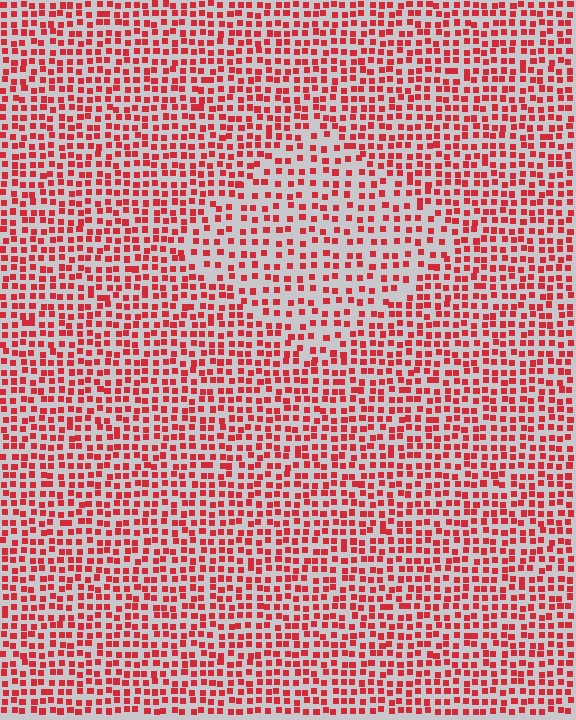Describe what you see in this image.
The image contains small red elements arranged at two different densities. A diamond-shaped region is visible where the elements are less densely packed than the surrounding area.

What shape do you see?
I see a diamond.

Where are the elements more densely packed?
The elements are more densely packed outside the diamond boundary.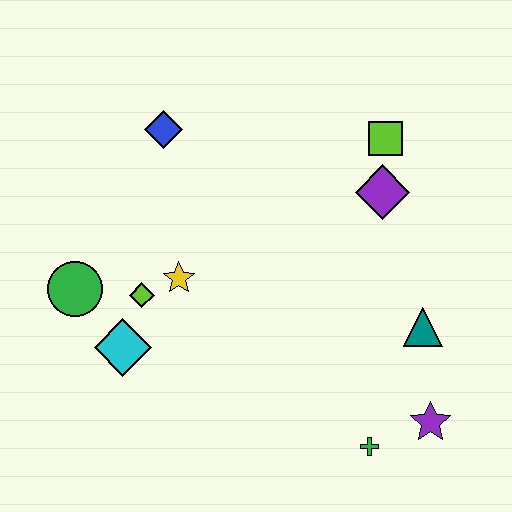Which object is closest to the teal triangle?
The purple star is closest to the teal triangle.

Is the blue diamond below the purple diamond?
No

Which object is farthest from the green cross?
The blue diamond is farthest from the green cross.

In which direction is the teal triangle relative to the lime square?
The teal triangle is below the lime square.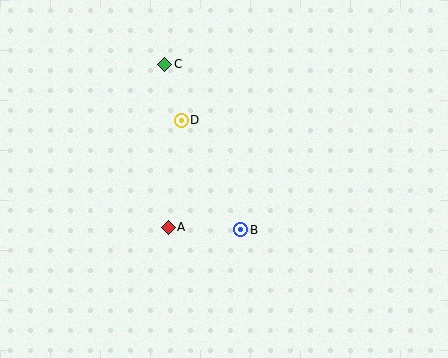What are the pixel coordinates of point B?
Point B is at (241, 230).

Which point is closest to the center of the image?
Point B at (241, 230) is closest to the center.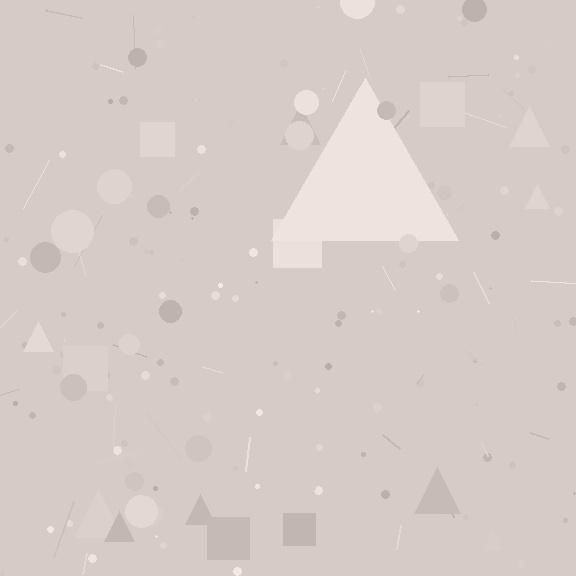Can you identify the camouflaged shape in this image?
The camouflaged shape is a triangle.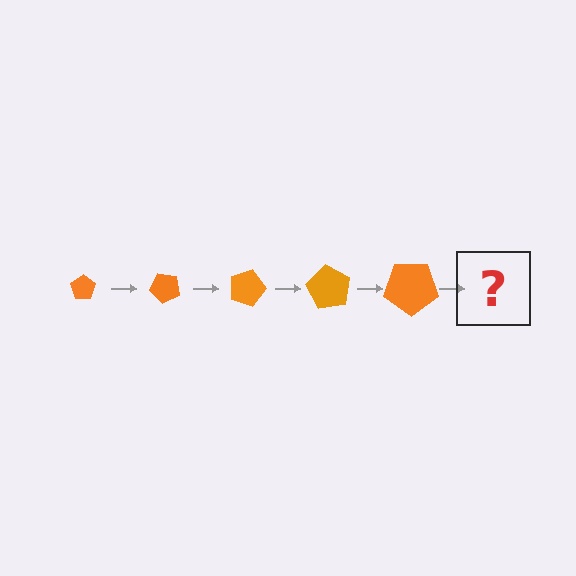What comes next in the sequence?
The next element should be a pentagon, larger than the previous one and rotated 225 degrees from the start.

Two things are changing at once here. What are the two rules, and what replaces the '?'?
The two rules are that the pentagon grows larger each step and it rotates 45 degrees each step. The '?' should be a pentagon, larger than the previous one and rotated 225 degrees from the start.